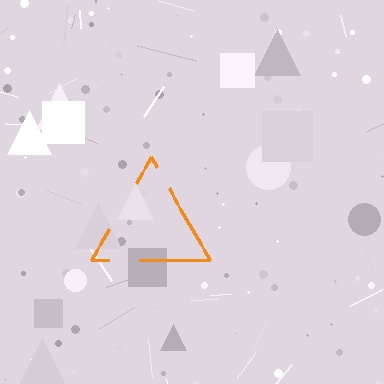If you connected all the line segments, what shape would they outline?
They would outline a triangle.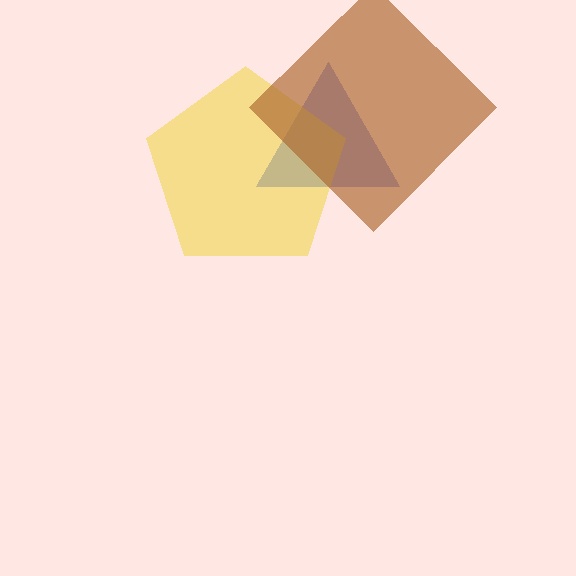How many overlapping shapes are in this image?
There are 3 overlapping shapes in the image.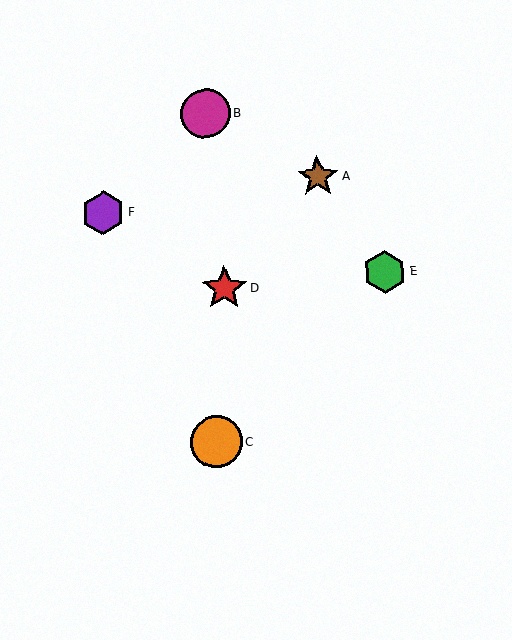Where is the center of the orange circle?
The center of the orange circle is at (217, 442).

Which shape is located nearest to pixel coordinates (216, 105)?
The magenta circle (labeled B) at (205, 114) is nearest to that location.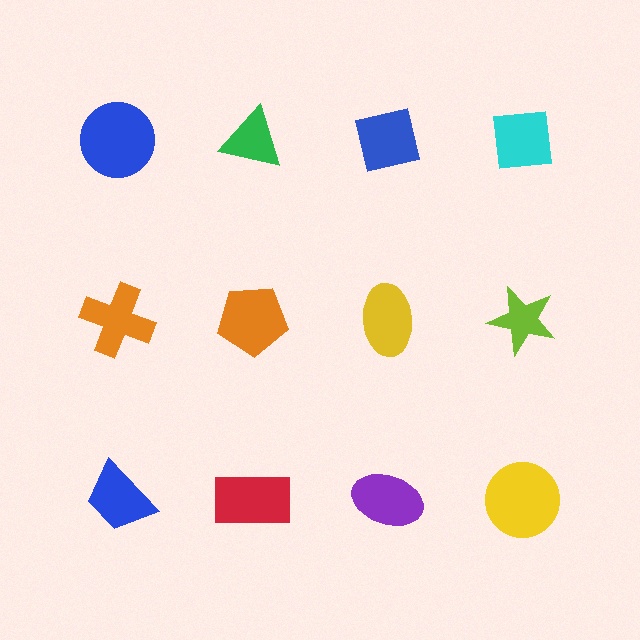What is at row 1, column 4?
A cyan square.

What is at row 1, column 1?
A blue circle.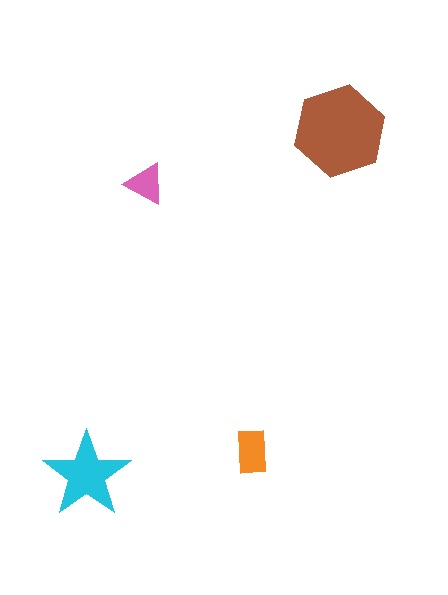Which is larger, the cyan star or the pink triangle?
The cyan star.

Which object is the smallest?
The pink triangle.